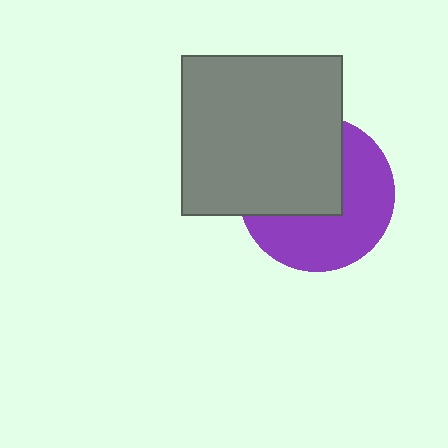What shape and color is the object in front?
The object in front is a gray square.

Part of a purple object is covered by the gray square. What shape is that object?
It is a circle.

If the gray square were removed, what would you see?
You would see the complete purple circle.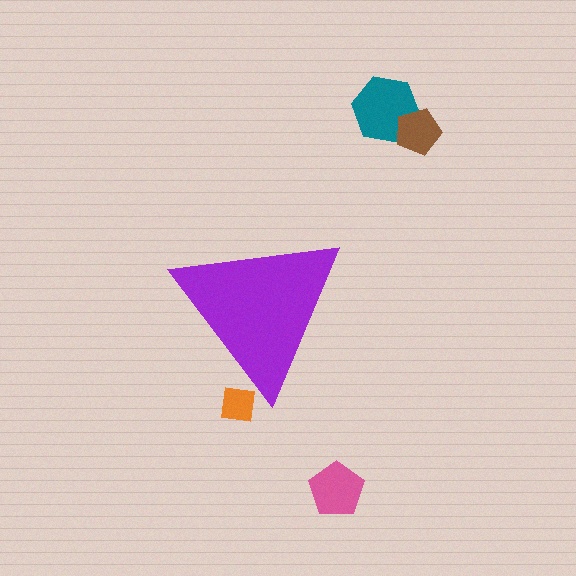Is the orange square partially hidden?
Yes, the orange square is partially hidden behind the purple triangle.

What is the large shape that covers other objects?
A purple triangle.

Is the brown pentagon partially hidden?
No, the brown pentagon is fully visible.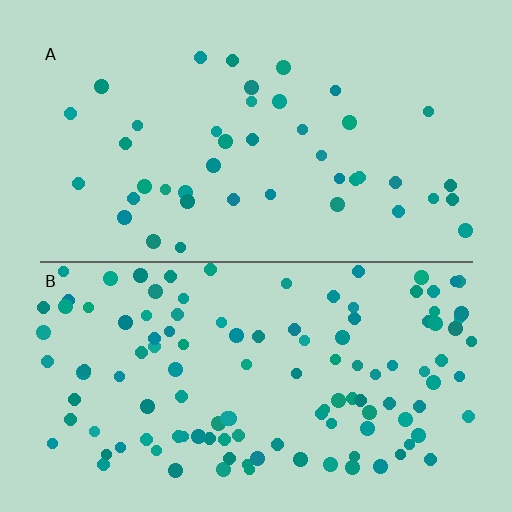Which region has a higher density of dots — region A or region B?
B (the bottom).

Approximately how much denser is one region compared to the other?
Approximately 2.8× — region B over region A.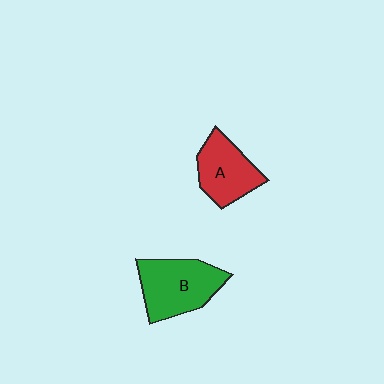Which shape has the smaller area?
Shape A (red).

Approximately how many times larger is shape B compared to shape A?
Approximately 1.3 times.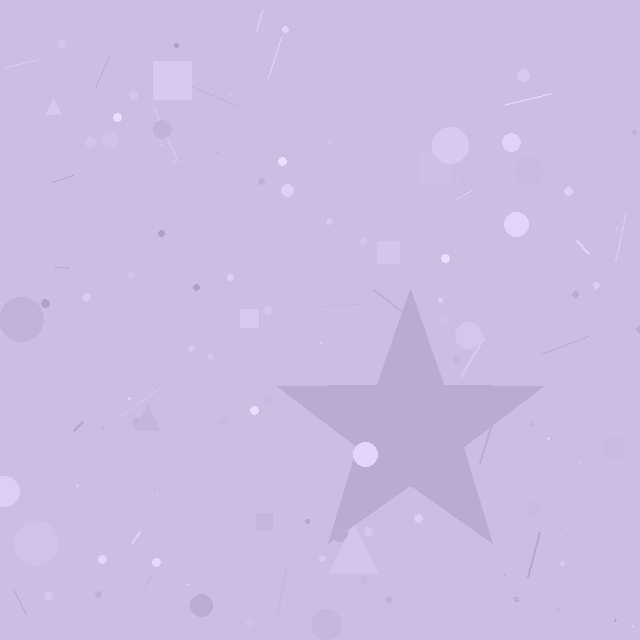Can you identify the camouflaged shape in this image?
The camouflaged shape is a star.